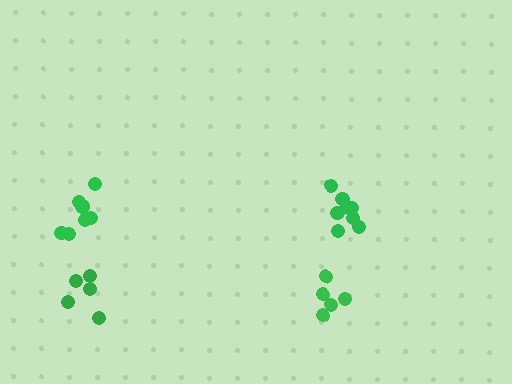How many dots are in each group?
Group 1: 5 dots, Group 2: 5 dots, Group 3: 8 dots, Group 4: 7 dots (25 total).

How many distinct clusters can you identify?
There are 4 distinct clusters.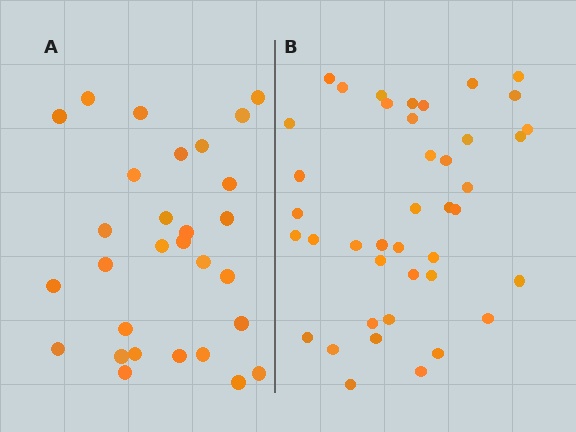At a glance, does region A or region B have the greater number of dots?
Region B (the right region) has more dots.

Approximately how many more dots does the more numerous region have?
Region B has roughly 12 or so more dots than region A.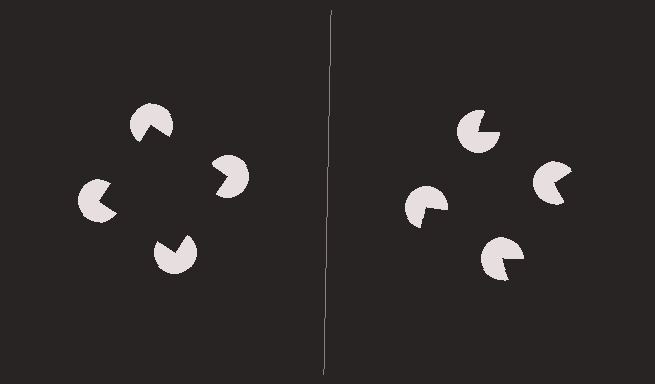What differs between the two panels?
The pac-man discs are positioned identically on both sides; only the wedge orientations differ. On the left they align to a square; on the right they are misaligned.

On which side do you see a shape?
An illusory square appears on the left side. On the right side the wedge cuts are rotated, so no coherent shape forms.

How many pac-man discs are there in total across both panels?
8 — 4 on each side.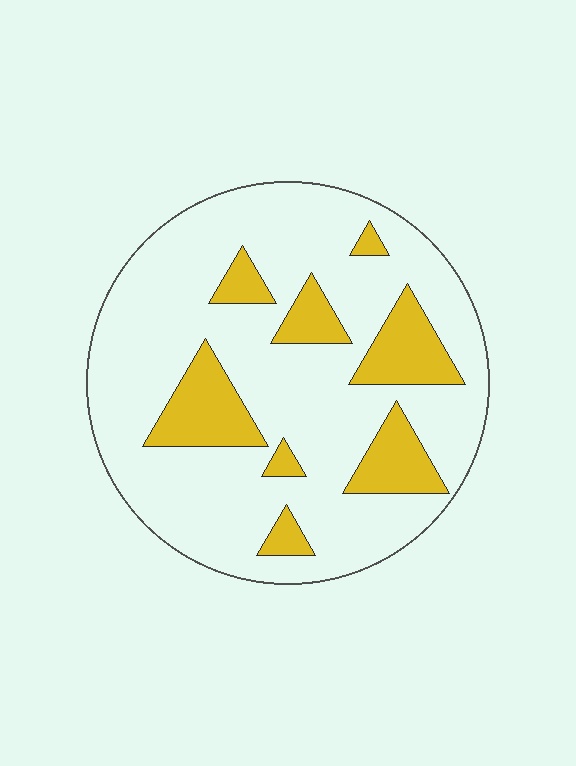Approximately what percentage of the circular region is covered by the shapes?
Approximately 20%.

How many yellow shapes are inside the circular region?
8.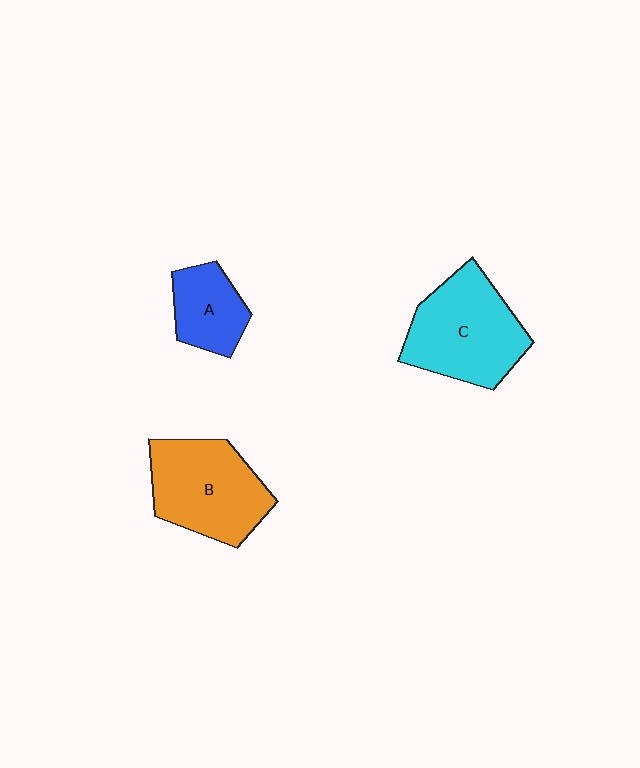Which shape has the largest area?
Shape C (cyan).